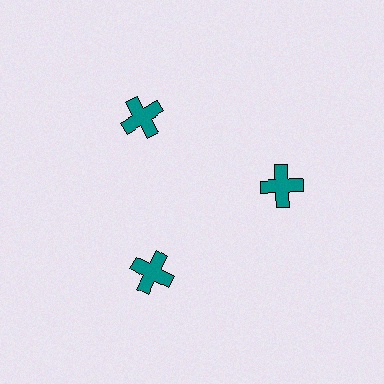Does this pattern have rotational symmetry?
Yes, this pattern has 3-fold rotational symmetry. It looks the same after rotating 120 degrees around the center.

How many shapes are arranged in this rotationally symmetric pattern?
There are 3 shapes, arranged in 3 groups of 1.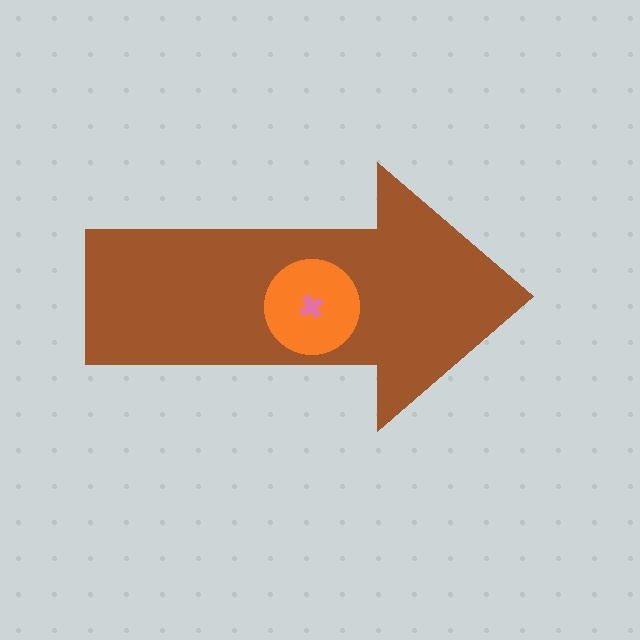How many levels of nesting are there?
3.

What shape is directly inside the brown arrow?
The orange circle.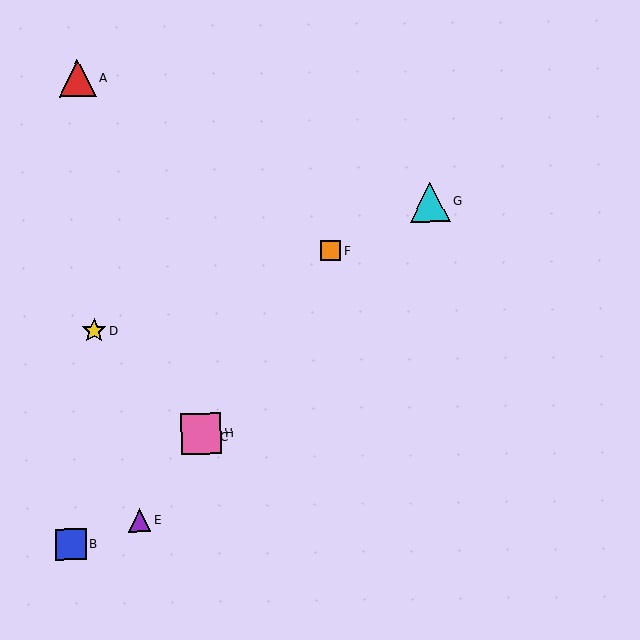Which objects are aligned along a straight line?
Objects C, E, F, H are aligned along a straight line.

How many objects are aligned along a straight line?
4 objects (C, E, F, H) are aligned along a straight line.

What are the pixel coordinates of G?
Object G is at (430, 202).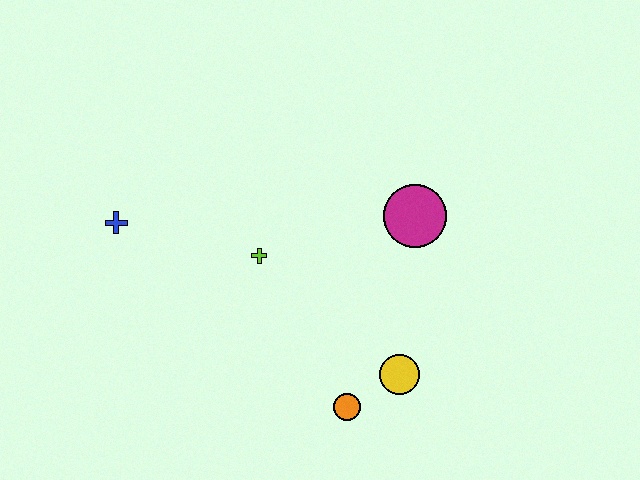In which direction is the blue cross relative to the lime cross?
The blue cross is to the left of the lime cross.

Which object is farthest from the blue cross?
The yellow circle is farthest from the blue cross.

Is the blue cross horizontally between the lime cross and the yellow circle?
No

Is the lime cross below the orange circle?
No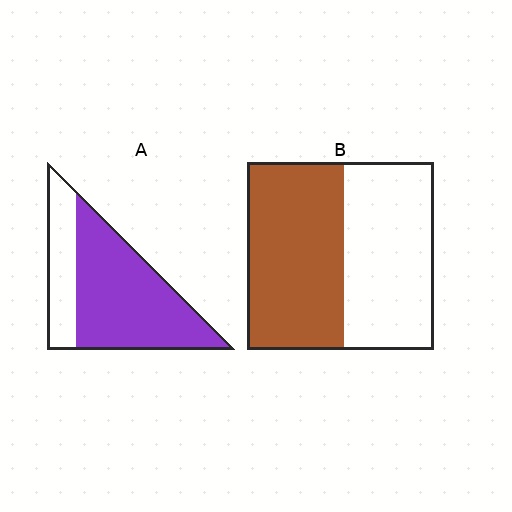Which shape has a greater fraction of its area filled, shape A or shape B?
Shape A.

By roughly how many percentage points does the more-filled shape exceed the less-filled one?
By roughly 20 percentage points (A over B).